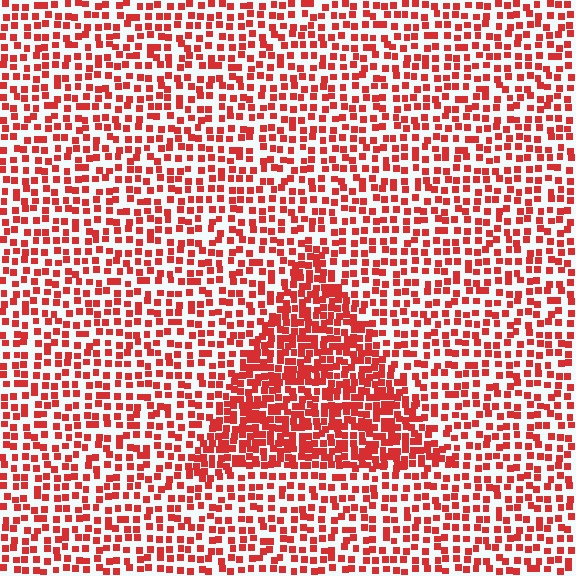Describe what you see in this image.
The image contains small red elements arranged at two different densities. A triangle-shaped region is visible where the elements are more densely packed than the surrounding area.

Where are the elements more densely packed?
The elements are more densely packed inside the triangle boundary.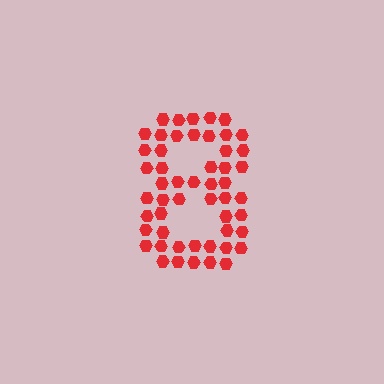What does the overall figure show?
The overall figure shows the digit 8.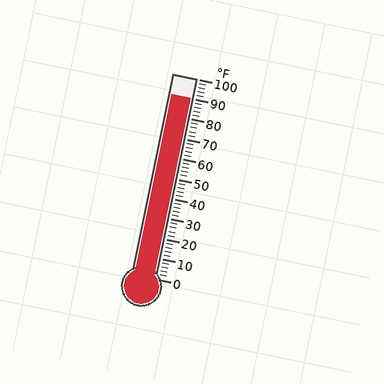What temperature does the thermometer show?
The thermometer shows approximately 90°F.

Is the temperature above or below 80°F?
The temperature is above 80°F.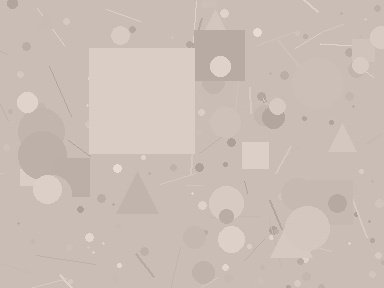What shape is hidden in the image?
A square is hidden in the image.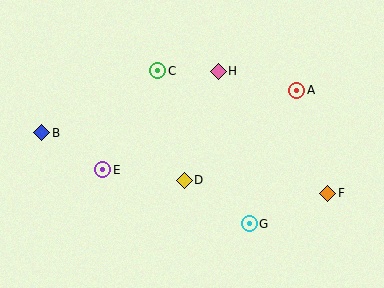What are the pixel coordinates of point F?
Point F is at (328, 194).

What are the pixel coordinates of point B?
Point B is at (42, 132).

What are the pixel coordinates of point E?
Point E is at (103, 169).